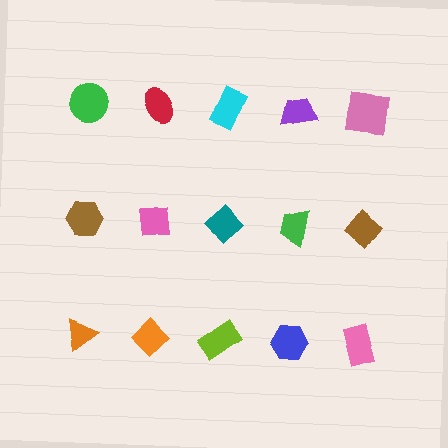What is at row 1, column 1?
A green circle.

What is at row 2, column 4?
A green trapezoid.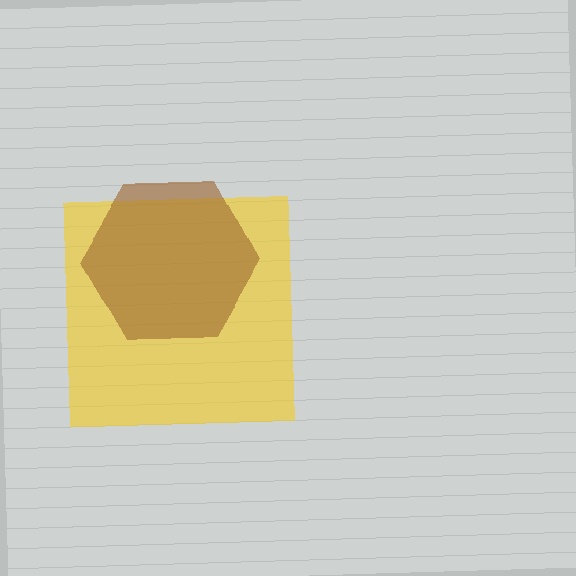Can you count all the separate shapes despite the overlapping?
Yes, there are 2 separate shapes.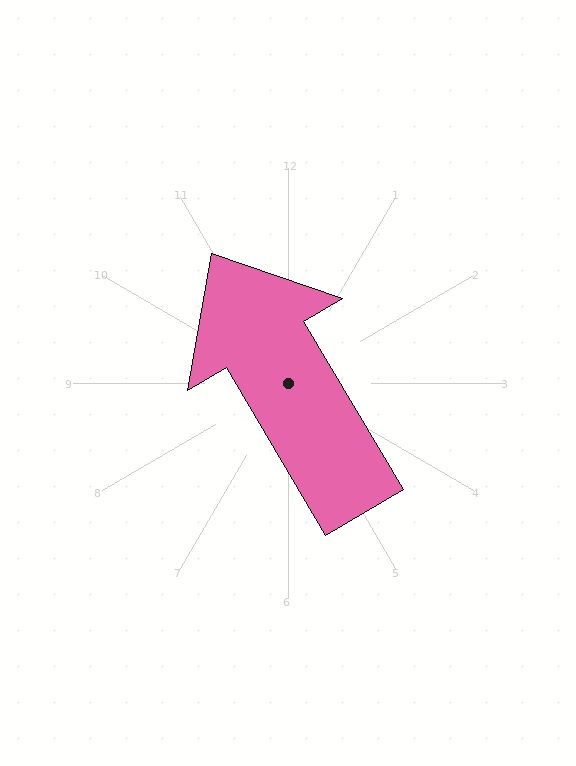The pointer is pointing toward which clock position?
Roughly 11 o'clock.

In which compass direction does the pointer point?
Northwest.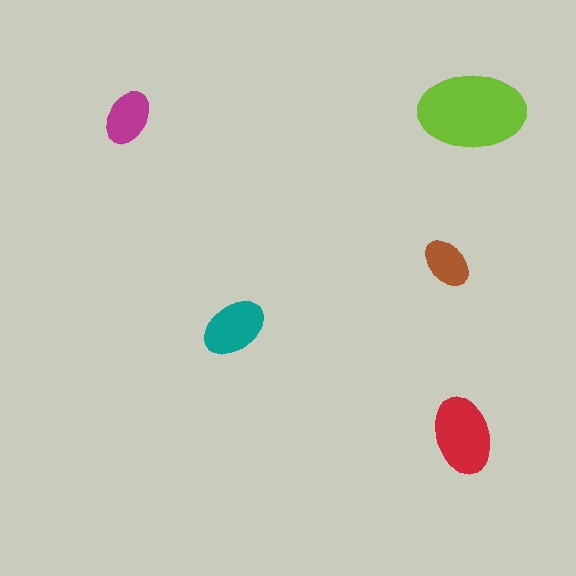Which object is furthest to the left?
The magenta ellipse is leftmost.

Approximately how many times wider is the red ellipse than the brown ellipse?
About 1.5 times wider.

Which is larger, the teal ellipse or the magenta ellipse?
The teal one.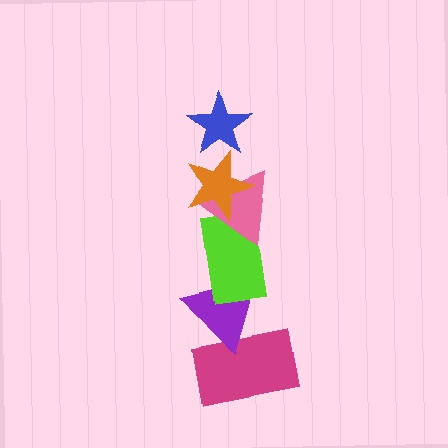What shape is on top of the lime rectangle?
The pink triangle is on top of the lime rectangle.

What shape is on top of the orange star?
The blue star is on top of the orange star.